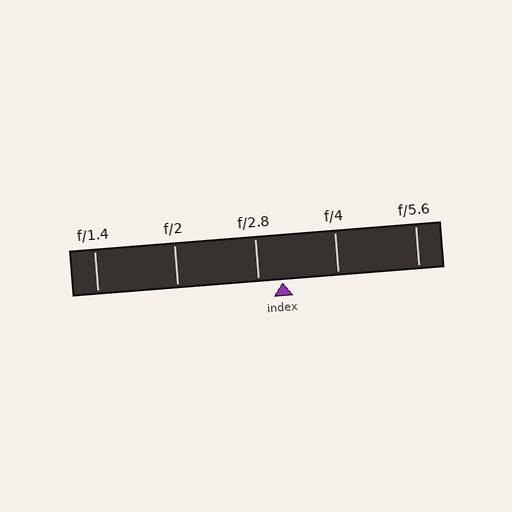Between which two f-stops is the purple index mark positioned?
The index mark is between f/2.8 and f/4.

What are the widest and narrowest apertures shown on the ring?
The widest aperture shown is f/1.4 and the narrowest is f/5.6.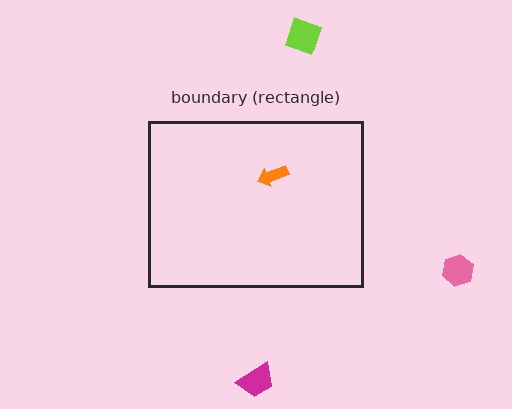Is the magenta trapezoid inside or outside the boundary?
Outside.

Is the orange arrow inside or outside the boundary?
Inside.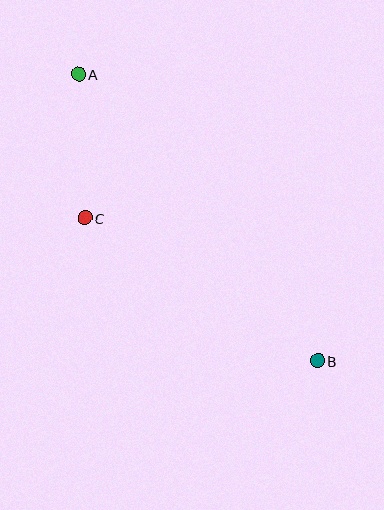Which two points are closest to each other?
Points A and C are closest to each other.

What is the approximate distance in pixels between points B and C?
The distance between B and C is approximately 273 pixels.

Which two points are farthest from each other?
Points A and B are farthest from each other.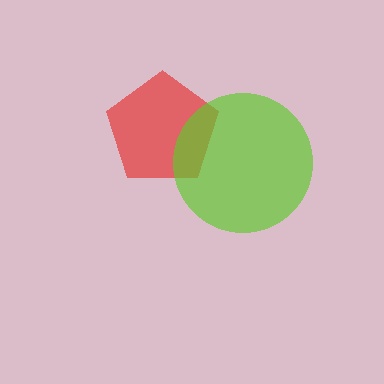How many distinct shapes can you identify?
There are 2 distinct shapes: a red pentagon, a lime circle.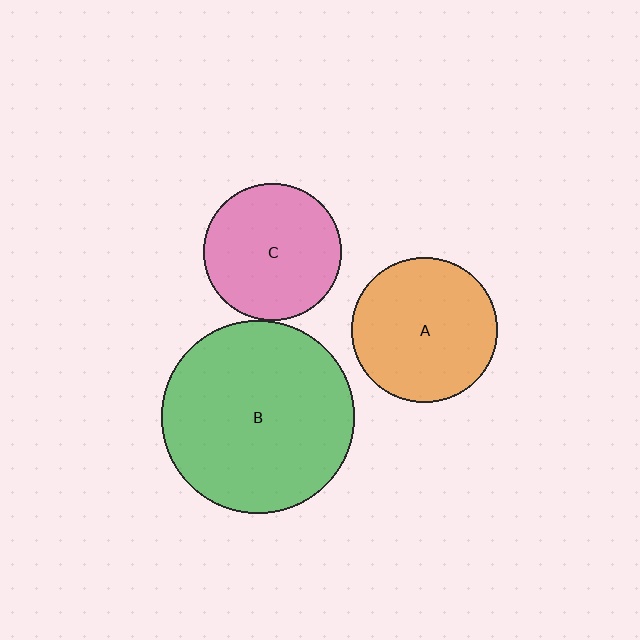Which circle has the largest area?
Circle B (green).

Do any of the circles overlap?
No, none of the circles overlap.